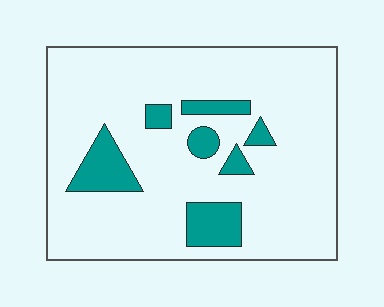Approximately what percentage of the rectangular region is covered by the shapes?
Approximately 15%.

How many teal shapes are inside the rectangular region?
7.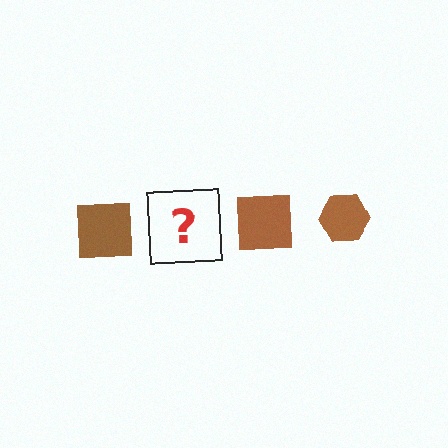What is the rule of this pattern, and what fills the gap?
The rule is that the pattern cycles through square, hexagon shapes in brown. The gap should be filled with a brown hexagon.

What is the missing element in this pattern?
The missing element is a brown hexagon.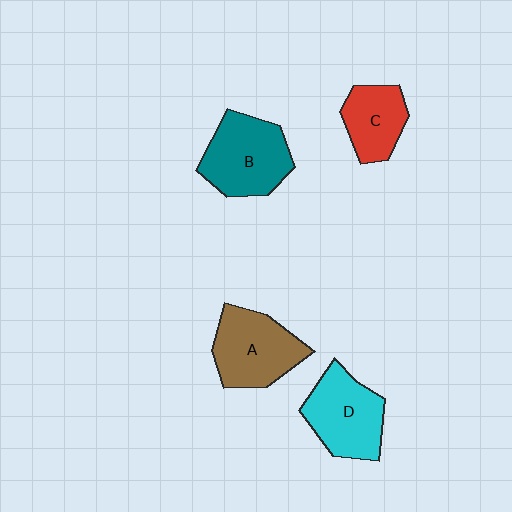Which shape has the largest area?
Shape B (teal).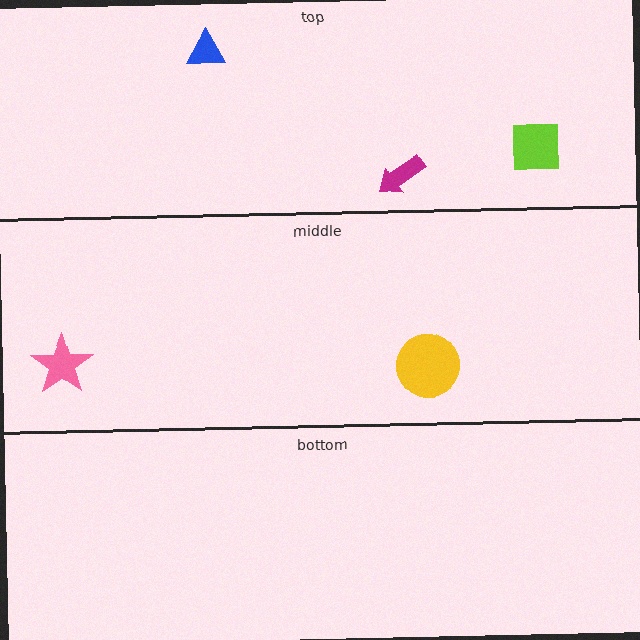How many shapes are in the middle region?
2.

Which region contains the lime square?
The top region.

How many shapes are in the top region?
3.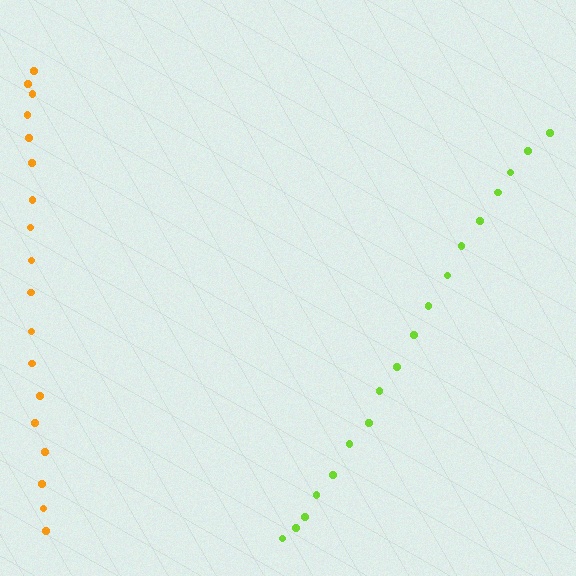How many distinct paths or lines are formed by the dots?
There are 2 distinct paths.